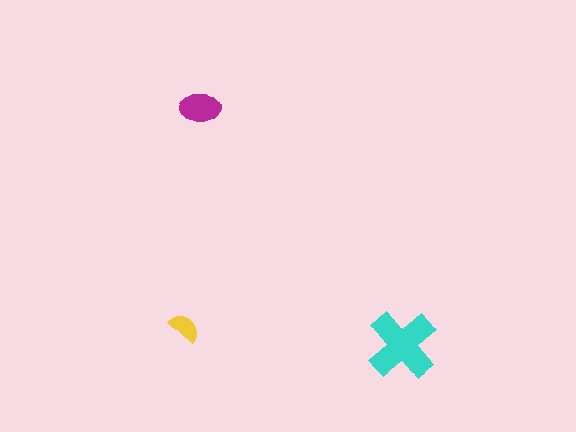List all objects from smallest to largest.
The yellow semicircle, the magenta ellipse, the cyan cross.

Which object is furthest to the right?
The cyan cross is rightmost.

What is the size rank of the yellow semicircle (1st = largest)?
3rd.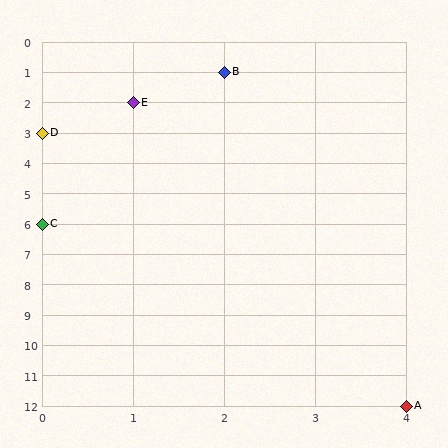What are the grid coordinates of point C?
Point C is at grid coordinates (0, 6).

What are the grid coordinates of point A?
Point A is at grid coordinates (4, 12).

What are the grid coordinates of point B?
Point B is at grid coordinates (2, 1).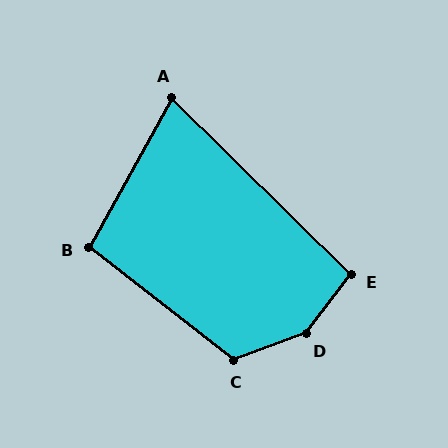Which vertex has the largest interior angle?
D, at approximately 148 degrees.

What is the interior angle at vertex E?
Approximately 97 degrees (obtuse).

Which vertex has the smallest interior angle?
A, at approximately 74 degrees.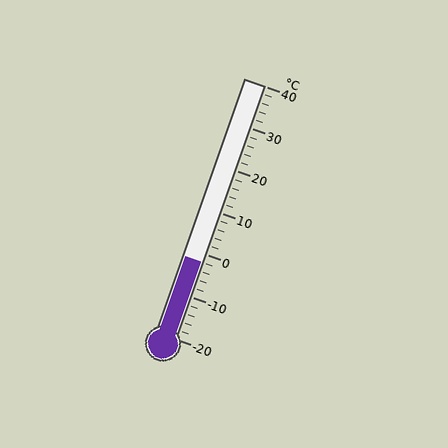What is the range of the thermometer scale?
The thermometer scale ranges from -20°C to 40°C.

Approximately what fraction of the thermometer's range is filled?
The thermometer is filled to approximately 30% of its range.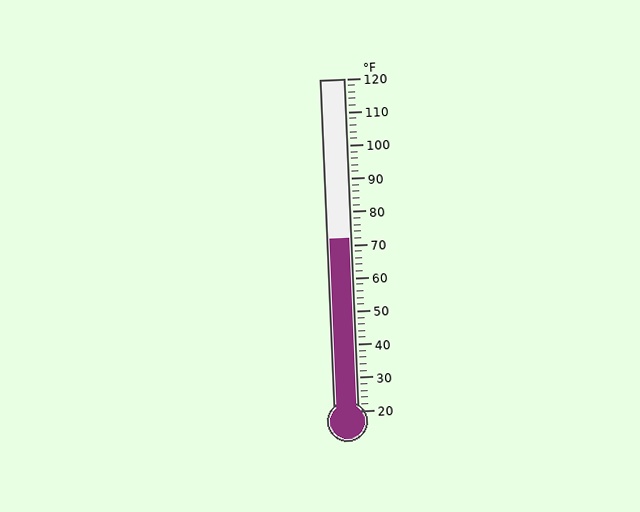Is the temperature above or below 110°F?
The temperature is below 110°F.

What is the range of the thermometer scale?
The thermometer scale ranges from 20°F to 120°F.